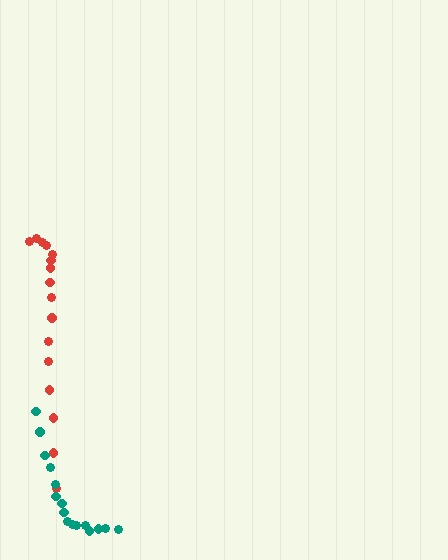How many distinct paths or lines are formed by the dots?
There are 2 distinct paths.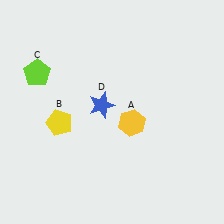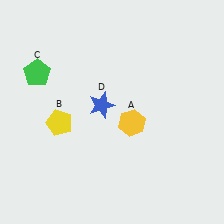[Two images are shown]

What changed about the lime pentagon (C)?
In Image 1, C is lime. In Image 2, it changed to green.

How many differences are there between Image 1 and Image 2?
There is 1 difference between the two images.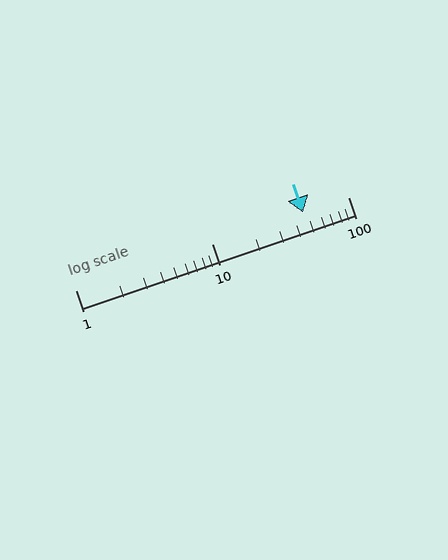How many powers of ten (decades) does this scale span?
The scale spans 2 decades, from 1 to 100.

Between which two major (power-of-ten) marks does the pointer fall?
The pointer is between 10 and 100.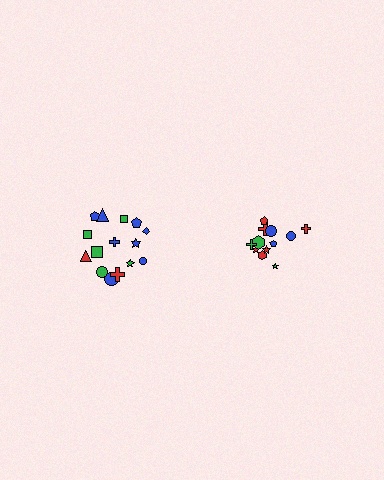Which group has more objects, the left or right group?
The left group.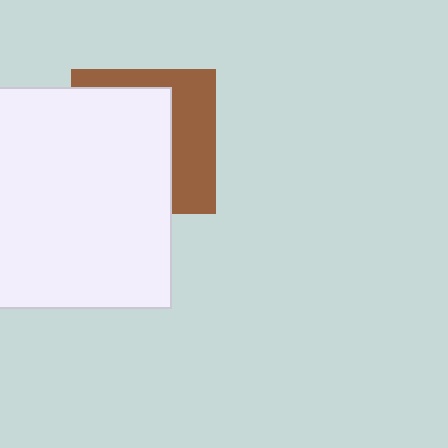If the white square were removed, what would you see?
You would see the complete brown square.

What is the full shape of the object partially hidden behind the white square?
The partially hidden object is a brown square.